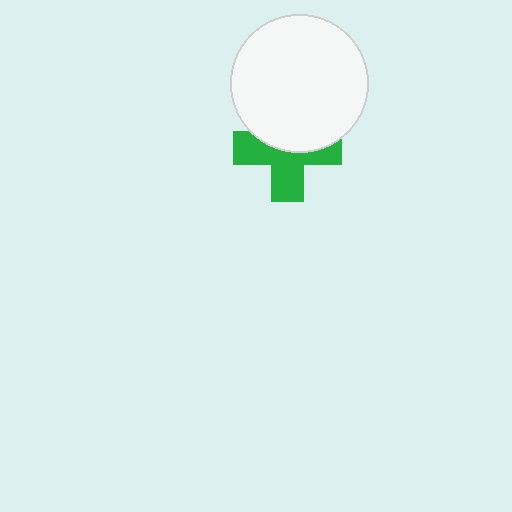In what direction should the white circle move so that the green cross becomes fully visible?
The white circle should move up. That is the shortest direction to clear the overlap and leave the green cross fully visible.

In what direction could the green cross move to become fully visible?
The green cross could move down. That would shift it out from behind the white circle entirely.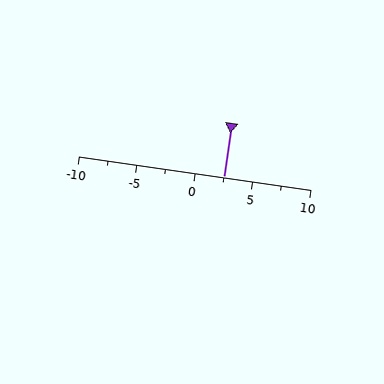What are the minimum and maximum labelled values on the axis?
The axis runs from -10 to 10.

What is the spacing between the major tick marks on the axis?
The major ticks are spaced 5 apart.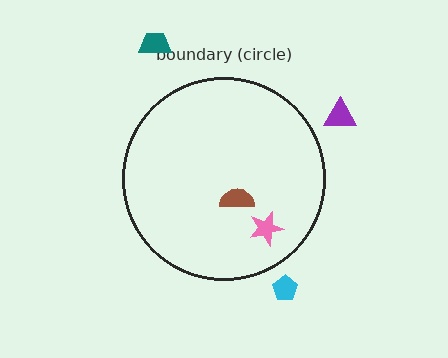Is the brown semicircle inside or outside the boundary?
Inside.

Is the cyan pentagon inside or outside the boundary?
Outside.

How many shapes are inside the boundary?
2 inside, 3 outside.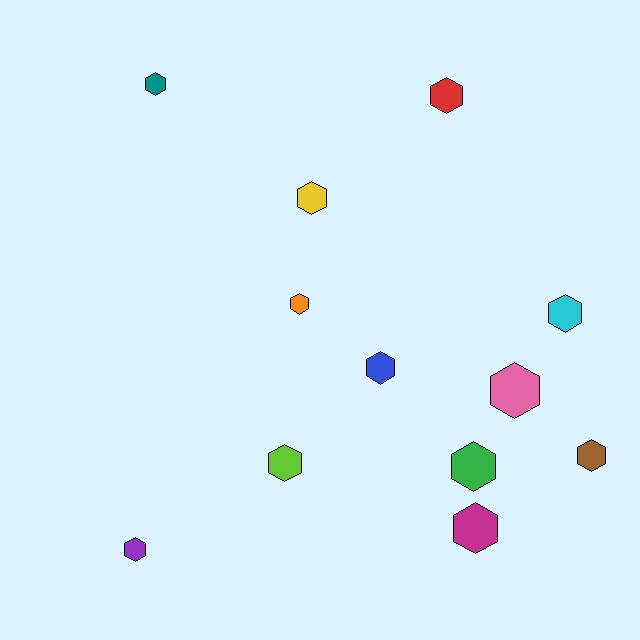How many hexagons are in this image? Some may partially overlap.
There are 12 hexagons.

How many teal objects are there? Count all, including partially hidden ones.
There is 1 teal object.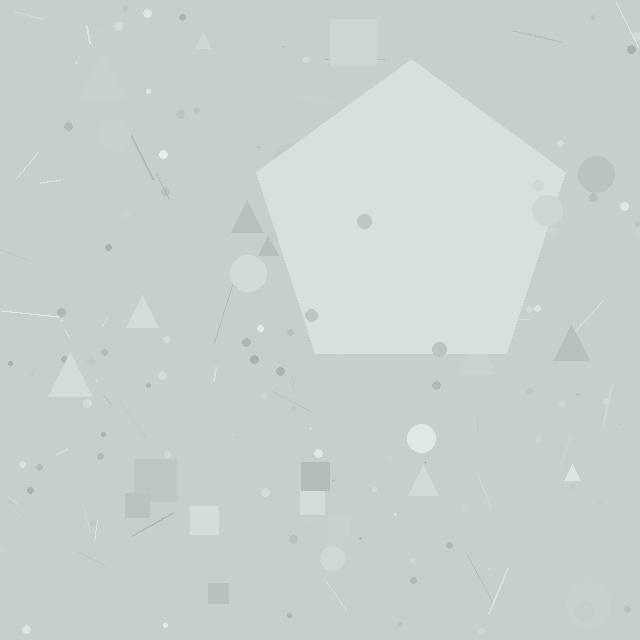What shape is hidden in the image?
A pentagon is hidden in the image.